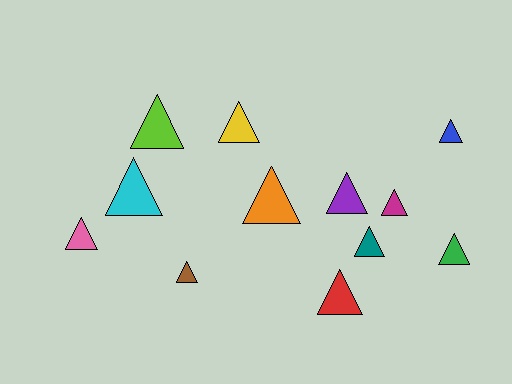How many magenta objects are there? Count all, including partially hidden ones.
There is 1 magenta object.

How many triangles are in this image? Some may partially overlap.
There are 12 triangles.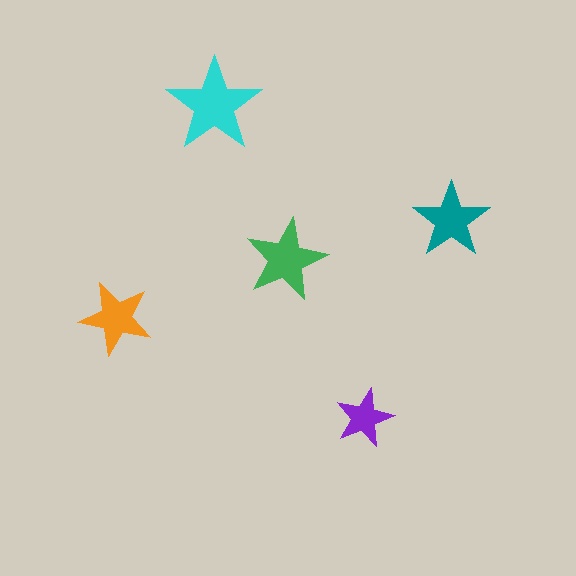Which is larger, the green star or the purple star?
The green one.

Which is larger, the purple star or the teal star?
The teal one.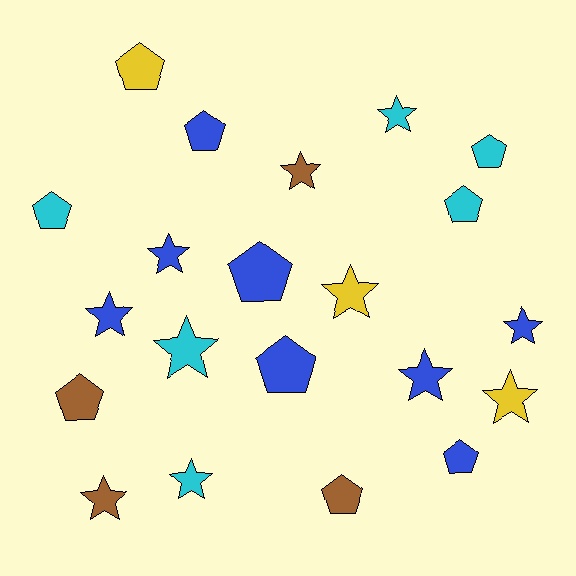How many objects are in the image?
There are 21 objects.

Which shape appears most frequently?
Star, with 11 objects.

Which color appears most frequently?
Blue, with 8 objects.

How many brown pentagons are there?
There are 2 brown pentagons.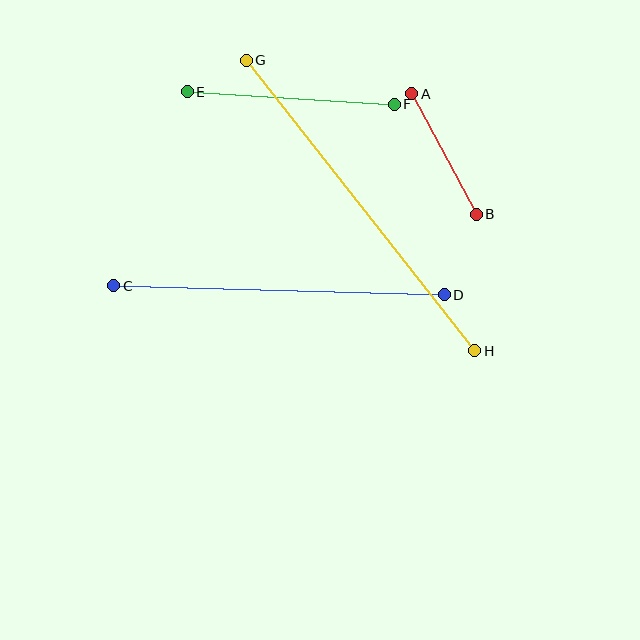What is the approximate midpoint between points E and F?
The midpoint is at approximately (291, 98) pixels.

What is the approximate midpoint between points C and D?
The midpoint is at approximately (279, 290) pixels.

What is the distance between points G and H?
The distance is approximately 370 pixels.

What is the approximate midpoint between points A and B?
The midpoint is at approximately (444, 154) pixels.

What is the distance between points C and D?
The distance is approximately 330 pixels.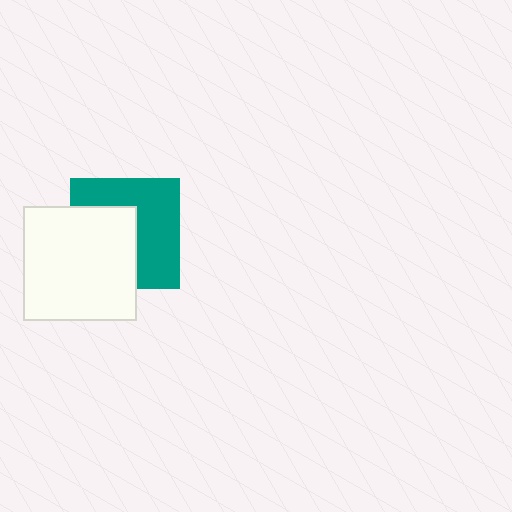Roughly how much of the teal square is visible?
About half of it is visible (roughly 54%).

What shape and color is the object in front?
The object in front is a white square.